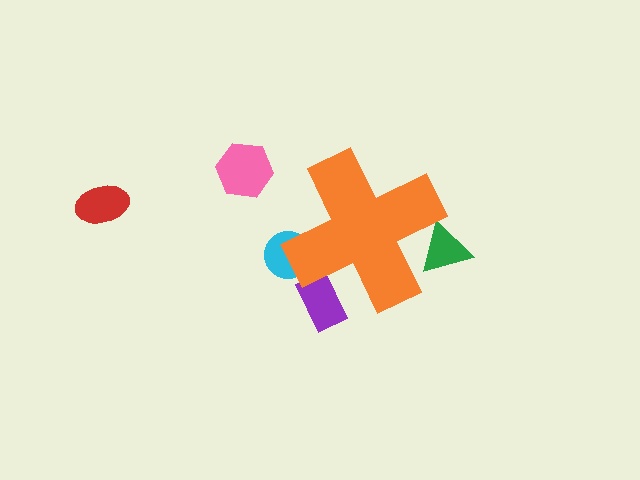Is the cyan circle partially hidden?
Yes, the cyan circle is partially hidden behind the orange cross.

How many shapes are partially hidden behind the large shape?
3 shapes are partially hidden.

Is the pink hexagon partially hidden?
No, the pink hexagon is fully visible.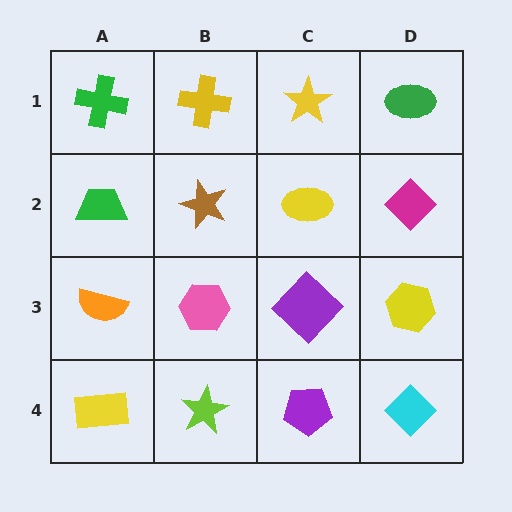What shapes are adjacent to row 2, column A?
A green cross (row 1, column A), an orange semicircle (row 3, column A), a brown star (row 2, column B).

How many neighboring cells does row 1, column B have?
3.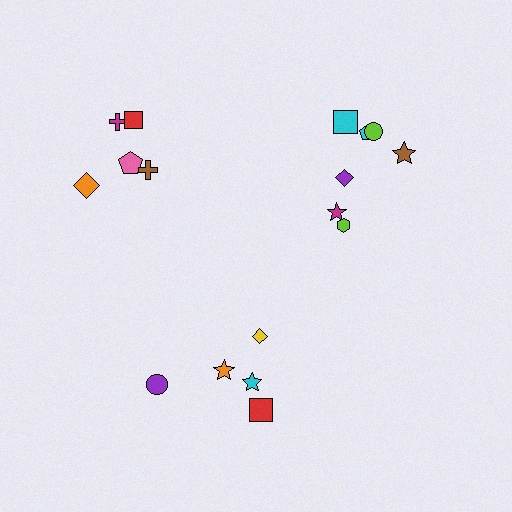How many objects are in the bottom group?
There are 5 objects.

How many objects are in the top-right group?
There are 7 objects.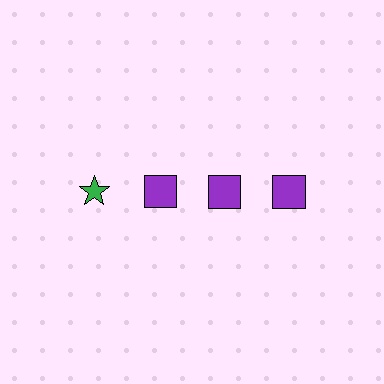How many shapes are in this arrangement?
There are 4 shapes arranged in a grid pattern.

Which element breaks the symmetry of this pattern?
The green star in the top row, leftmost column breaks the symmetry. All other shapes are purple squares.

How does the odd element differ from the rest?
It differs in both color (green instead of purple) and shape (star instead of square).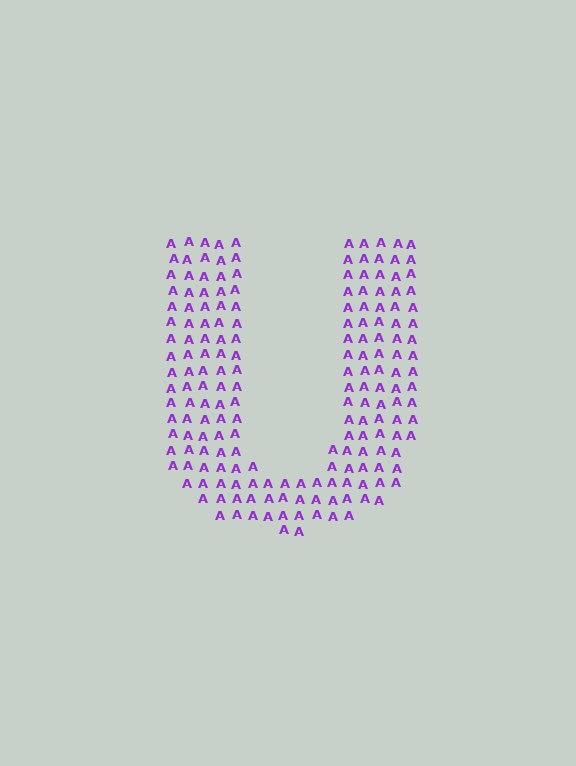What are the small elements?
The small elements are letter A's.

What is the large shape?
The large shape is the letter U.